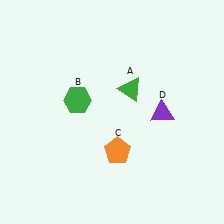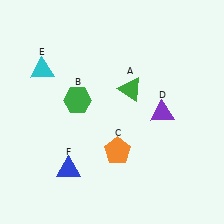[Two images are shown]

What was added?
A cyan triangle (E), a blue triangle (F) were added in Image 2.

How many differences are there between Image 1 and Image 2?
There are 2 differences between the two images.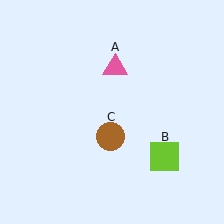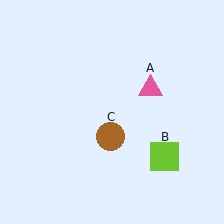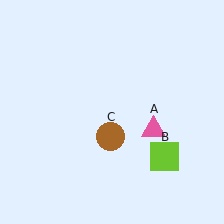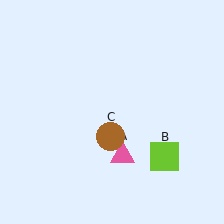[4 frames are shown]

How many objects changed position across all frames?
1 object changed position: pink triangle (object A).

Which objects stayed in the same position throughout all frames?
Lime square (object B) and brown circle (object C) remained stationary.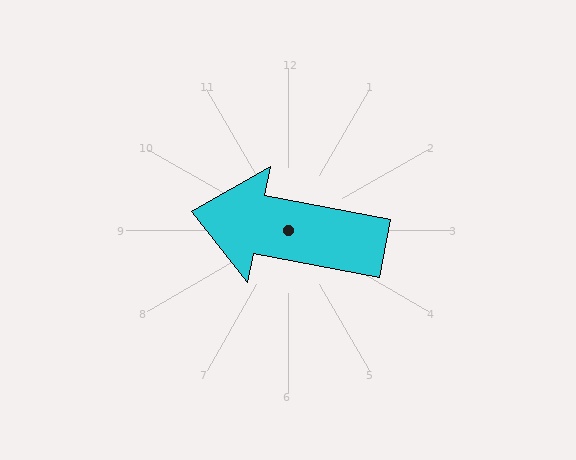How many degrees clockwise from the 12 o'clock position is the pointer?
Approximately 281 degrees.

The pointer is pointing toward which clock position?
Roughly 9 o'clock.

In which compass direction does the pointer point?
West.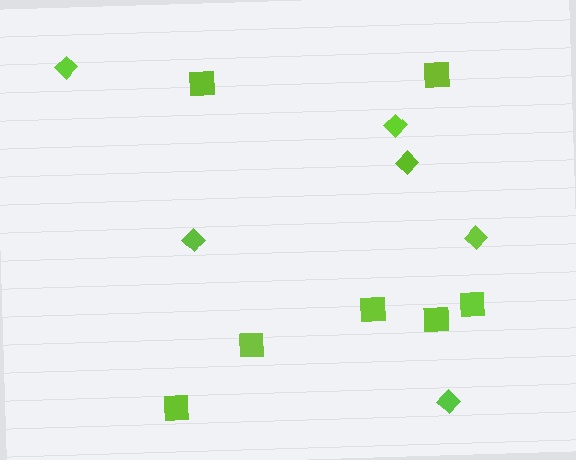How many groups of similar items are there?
There are 2 groups: one group of squares (7) and one group of diamonds (6).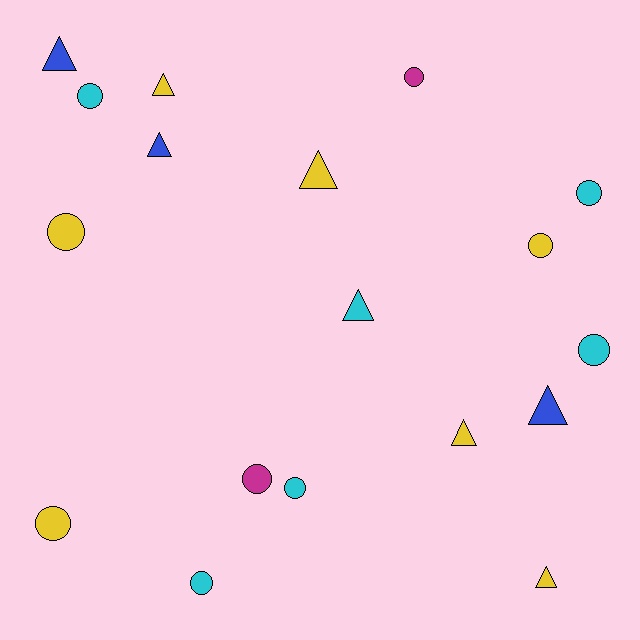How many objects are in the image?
There are 18 objects.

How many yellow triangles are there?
There are 4 yellow triangles.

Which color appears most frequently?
Yellow, with 7 objects.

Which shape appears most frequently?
Circle, with 10 objects.